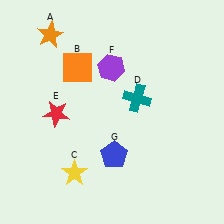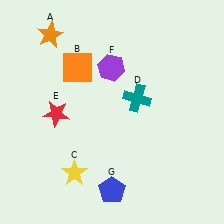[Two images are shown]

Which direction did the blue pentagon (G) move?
The blue pentagon (G) moved down.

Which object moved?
The blue pentagon (G) moved down.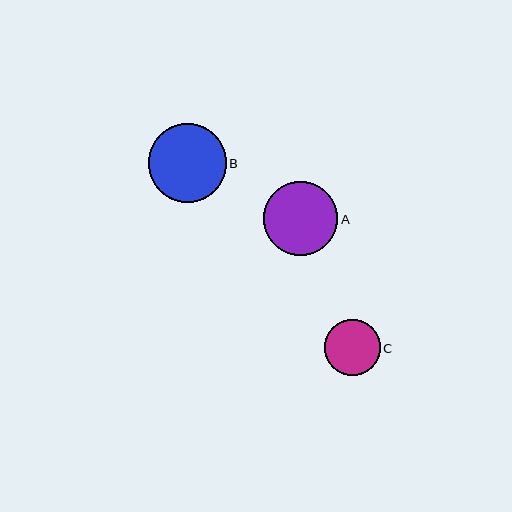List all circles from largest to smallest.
From largest to smallest: B, A, C.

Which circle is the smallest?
Circle C is the smallest with a size of approximately 56 pixels.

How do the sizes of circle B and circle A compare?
Circle B and circle A are approximately the same size.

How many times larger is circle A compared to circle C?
Circle A is approximately 1.3 times the size of circle C.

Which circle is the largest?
Circle B is the largest with a size of approximately 78 pixels.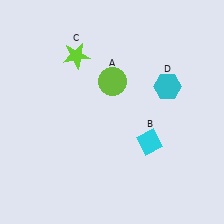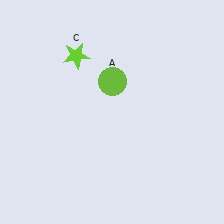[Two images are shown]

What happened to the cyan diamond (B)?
The cyan diamond (B) was removed in Image 2. It was in the bottom-right area of Image 1.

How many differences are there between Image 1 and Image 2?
There are 2 differences between the two images.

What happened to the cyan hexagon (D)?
The cyan hexagon (D) was removed in Image 2. It was in the top-right area of Image 1.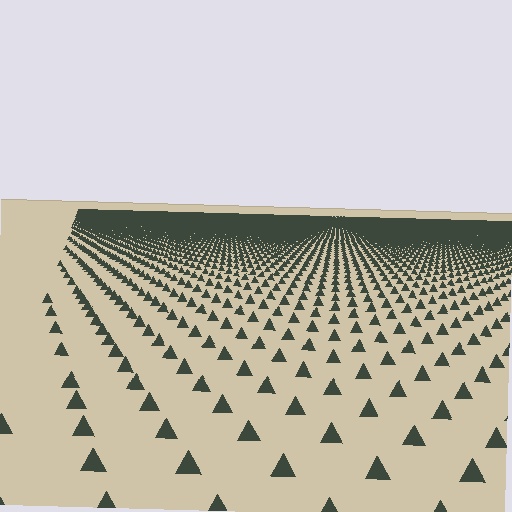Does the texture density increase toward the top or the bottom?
Density increases toward the top.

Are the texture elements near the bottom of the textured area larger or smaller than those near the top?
Larger. Near the bottom, elements are closer to the viewer and appear at a bigger on-screen size.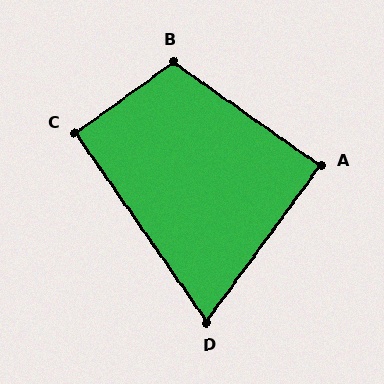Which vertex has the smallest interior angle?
D, at approximately 71 degrees.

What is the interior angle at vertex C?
Approximately 91 degrees (approximately right).